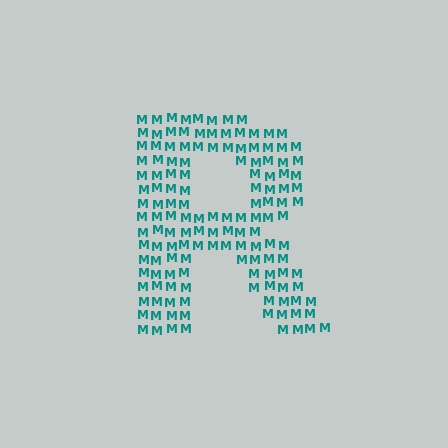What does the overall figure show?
The overall figure shows the letter R.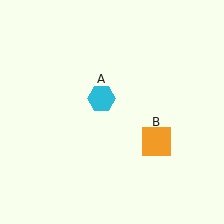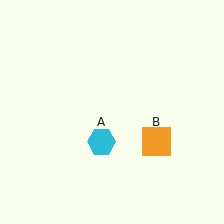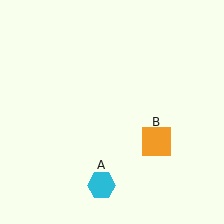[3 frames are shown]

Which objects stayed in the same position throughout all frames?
Orange square (object B) remained stationary.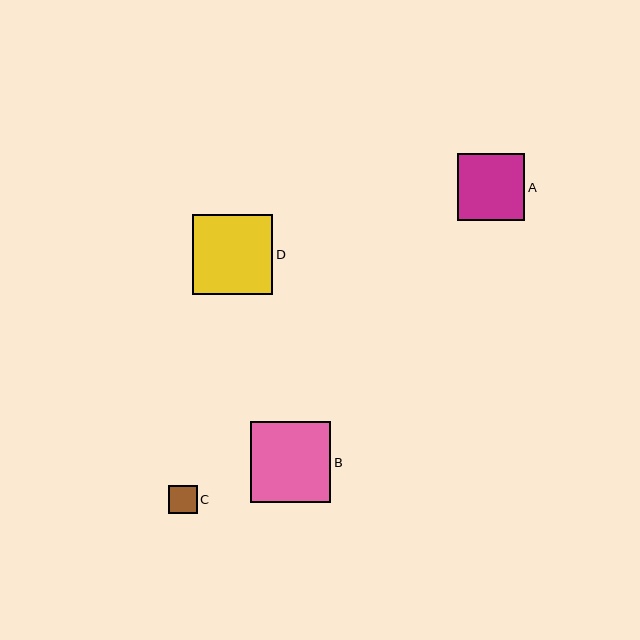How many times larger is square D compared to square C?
Square D is approximately 2.8 times the size of square C.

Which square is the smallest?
Square C is the smallest with a size of approximately 29 pixels.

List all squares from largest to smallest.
From largest to smallest: B, D, A, C.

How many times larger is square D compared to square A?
Square D is approximately 1.2 times the size of square A.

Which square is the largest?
Square B is the largest with a size of approximately 80 pixels.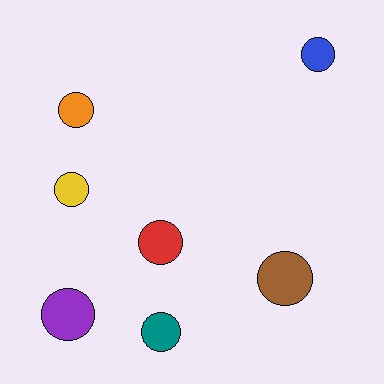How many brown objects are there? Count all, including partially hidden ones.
There is 1 brown object.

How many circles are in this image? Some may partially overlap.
There are 7 circles.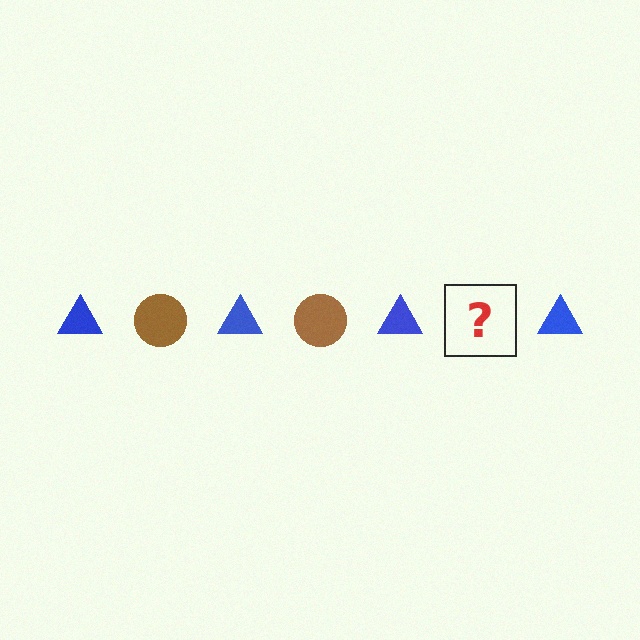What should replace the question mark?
The question mark should be replaced with a brown circle.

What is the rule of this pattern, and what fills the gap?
The rule is that the pattern alternates between blue triangle and brown circle. The gap should be filled with a brown circle.